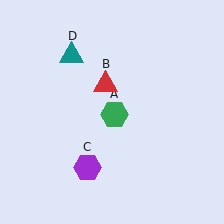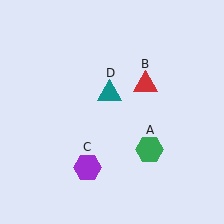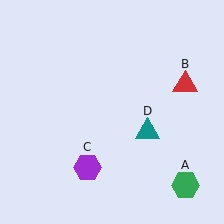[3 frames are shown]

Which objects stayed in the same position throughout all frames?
Purple hexagon (object C) remained stationary.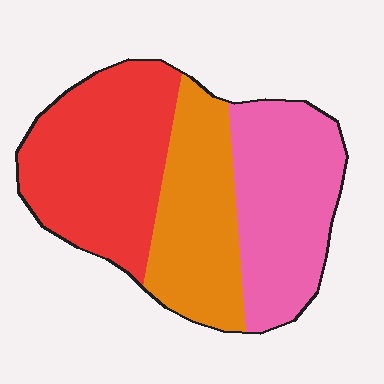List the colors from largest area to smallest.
From largest to smallest: red, pink, orange.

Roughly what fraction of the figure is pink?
Pink takes up about one third (1/3) of the figure.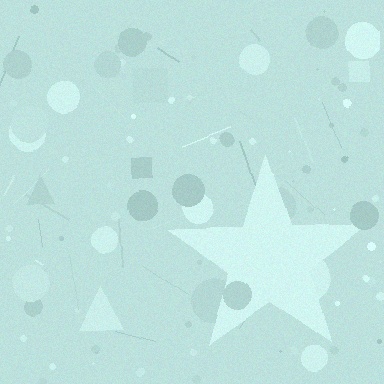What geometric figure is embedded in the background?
A star is embedded in the background.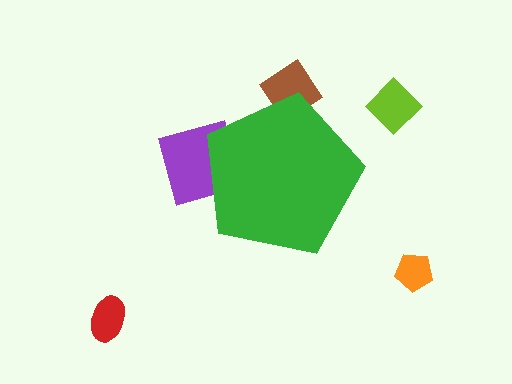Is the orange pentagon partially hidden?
No, the orange pentagon is fully visible.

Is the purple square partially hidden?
Yes, the purple square is partially hidden behind the green pentagon.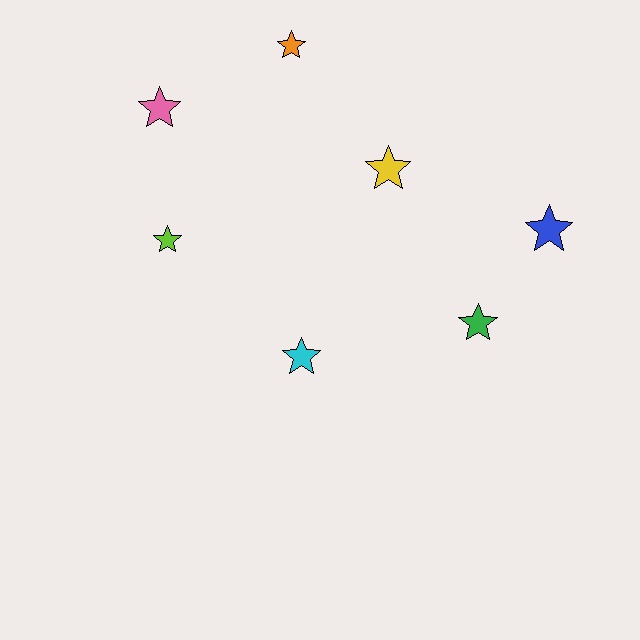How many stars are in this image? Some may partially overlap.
There are 7 stars.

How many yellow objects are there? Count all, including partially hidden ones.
There is 1 yellow object.